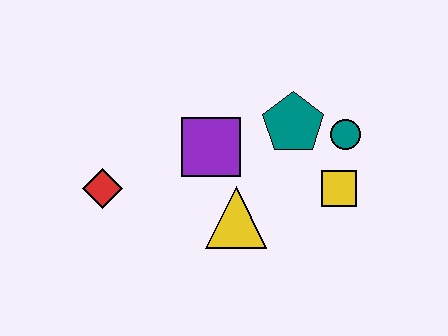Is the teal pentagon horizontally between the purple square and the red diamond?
No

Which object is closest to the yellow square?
The teal circle is closest to the yellow square.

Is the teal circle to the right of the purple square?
Yes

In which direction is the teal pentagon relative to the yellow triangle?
The teal pentagon is above the yellow triangle.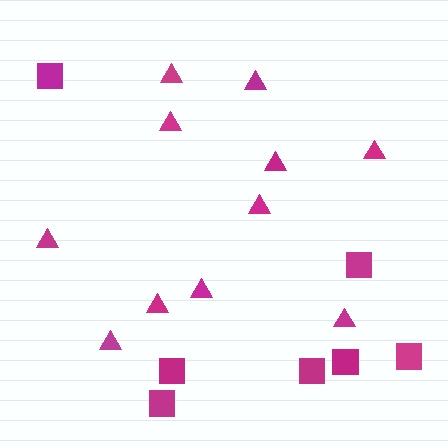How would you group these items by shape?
There are 2 groups: one group of triangles (11) and one group of squares (7).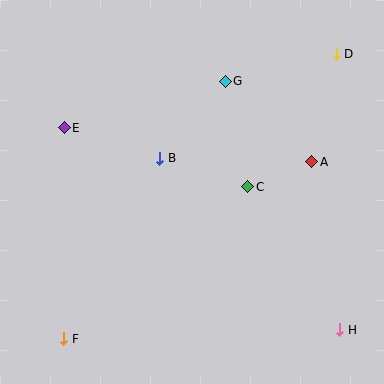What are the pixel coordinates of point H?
Point H is at (340, 330).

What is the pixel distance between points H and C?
The distance between H and C is 170 pixels.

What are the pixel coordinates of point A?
Point A is at (312, 162).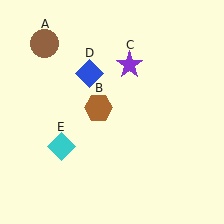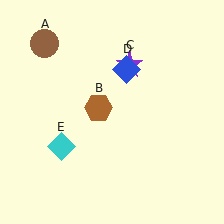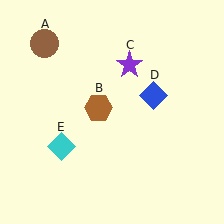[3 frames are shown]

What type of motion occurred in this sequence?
The blue diamond (object D) rotated clockwise around the center of the scene.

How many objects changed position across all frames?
1 object changed position: blue diamond (object D).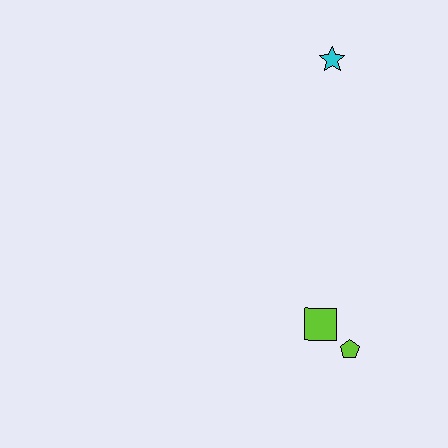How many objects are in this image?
There are 3 objects.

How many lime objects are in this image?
There are 2 lime objects.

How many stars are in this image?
There is 1 star.